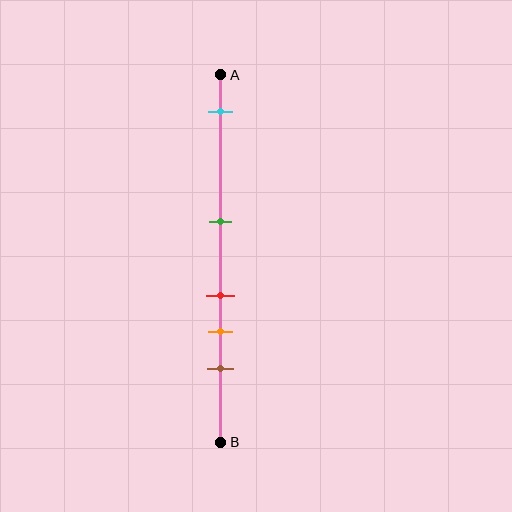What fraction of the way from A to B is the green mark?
The green mark is approximately 40% (0.4) of the way from A to B.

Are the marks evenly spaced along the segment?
No, the marks are not evenly spaced.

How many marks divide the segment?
There are 5 marks dividing the segment.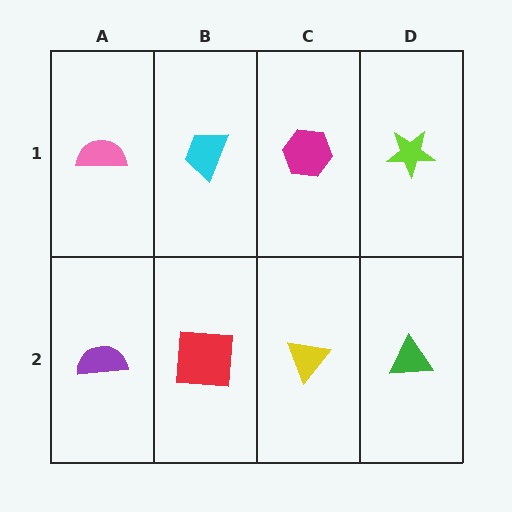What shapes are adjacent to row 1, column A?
A purple semicircle (row 2, column A), a cyan trapezoid (row 1, column B).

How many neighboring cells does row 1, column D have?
2.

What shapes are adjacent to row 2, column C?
A magenta hexagon (row 1, column C), a red square (row 2, column B), a green triangle (row 2, column D).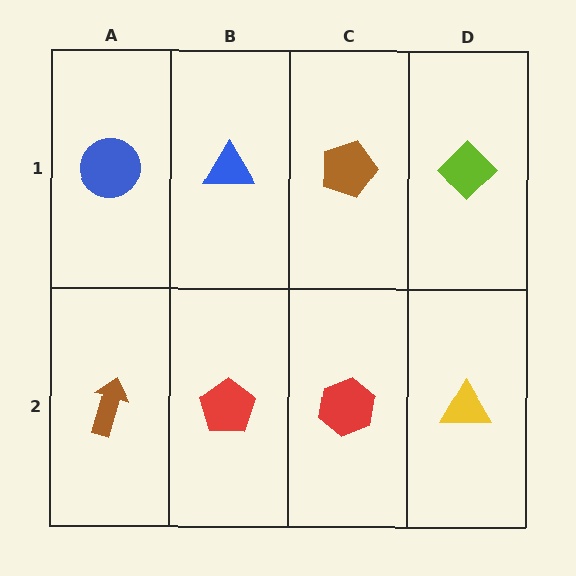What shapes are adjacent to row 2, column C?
A brown pentagon (row 1, column C), a red pentagon (row 2, column B), a yellow triangle (row 2, column D).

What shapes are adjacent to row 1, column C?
A red hexagon (row 2, column C), a blue triangle (row 1, column B), a lime diamond (row 1, column D).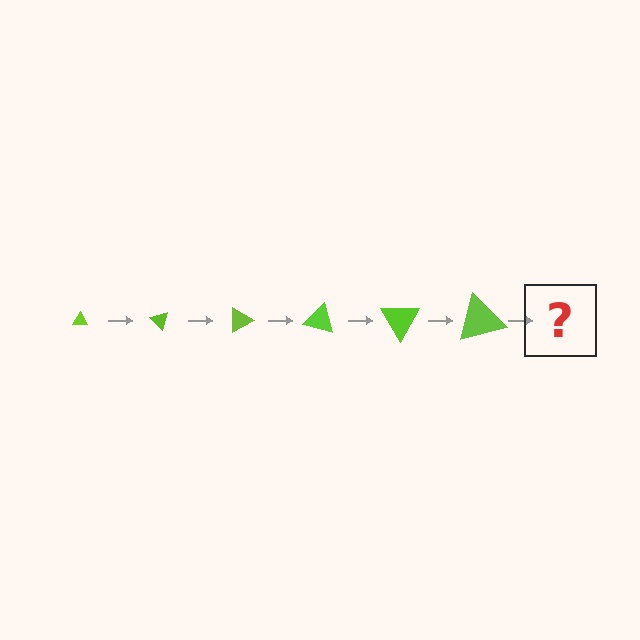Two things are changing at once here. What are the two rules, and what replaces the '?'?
The two rules are that the triangle grows larger each step and it rotates 45 degrees each step. The '?' should be a triangle, larger than the previous one and rotated 270 degrees from the start.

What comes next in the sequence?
The next element should be a triangle, larger than the previous one and rotated 270 degrees from the start.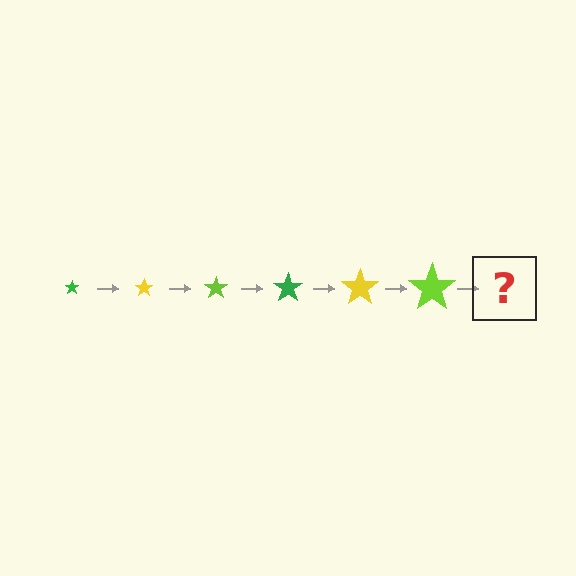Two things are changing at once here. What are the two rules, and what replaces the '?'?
The two rules are that the star grows larger each step and the color cycles through green, yellow, and lime. The '?' should be a green star, larger than the previous one.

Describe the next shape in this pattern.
It should be a green star, larger than the previous one.